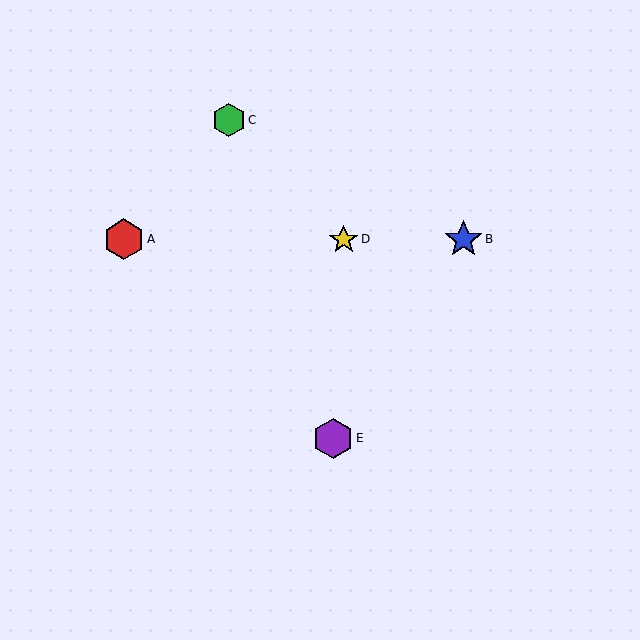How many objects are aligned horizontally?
3 objects (A, B, D) are aligned horizontally.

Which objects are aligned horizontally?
Objects A, B, D are aligned horizontally.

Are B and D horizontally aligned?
Yes, both are at y≈239.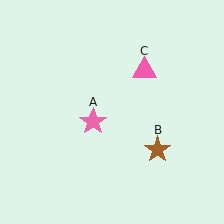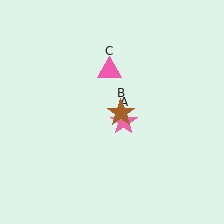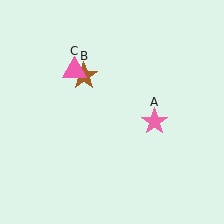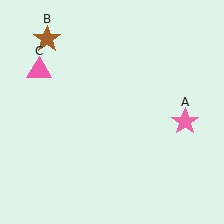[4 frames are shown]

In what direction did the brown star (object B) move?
The brown star (object B) moved up and to the left.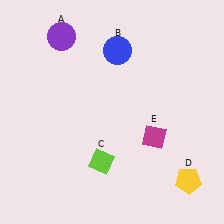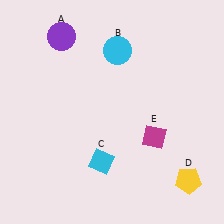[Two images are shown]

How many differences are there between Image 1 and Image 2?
There are 2 differences between the two images.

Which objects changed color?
B changed from blue to cyan. C changed from lime to cyan.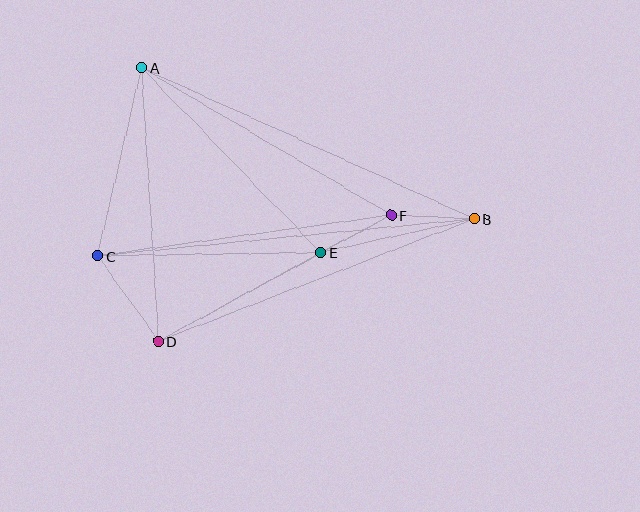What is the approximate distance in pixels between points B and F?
The distance between B and F is approximately 83 pixels.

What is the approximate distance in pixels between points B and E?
The distance between B and E is approximately 157 pixels.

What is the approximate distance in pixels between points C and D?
The distance between C and D is approximately 105 pixels.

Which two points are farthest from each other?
Points B and C are farthest from each other.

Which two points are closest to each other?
Points E and F are closest to each other.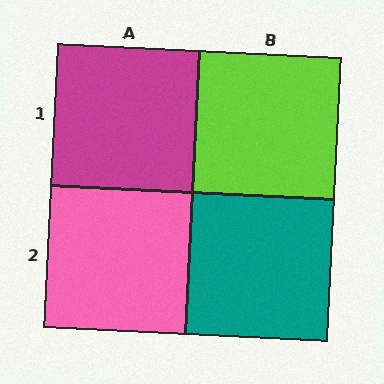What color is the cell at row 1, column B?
Lime.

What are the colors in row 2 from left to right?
Pink, teal.